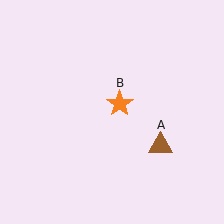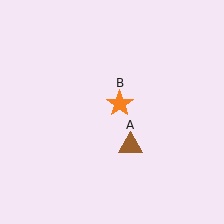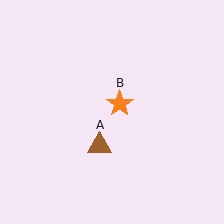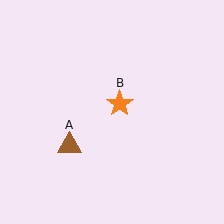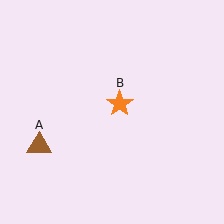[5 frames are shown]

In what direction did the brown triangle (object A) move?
The brown triangle (object A) moved left.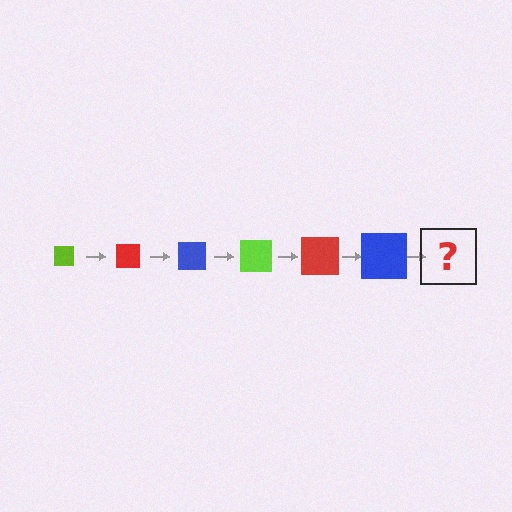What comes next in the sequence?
The next element should be a lime square, larger than the previous one.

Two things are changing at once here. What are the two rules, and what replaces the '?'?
The two rules are that the square grows larger each step and the color cycles through lime, red, and blue. The '?' should be a lime square, larger than the previous one.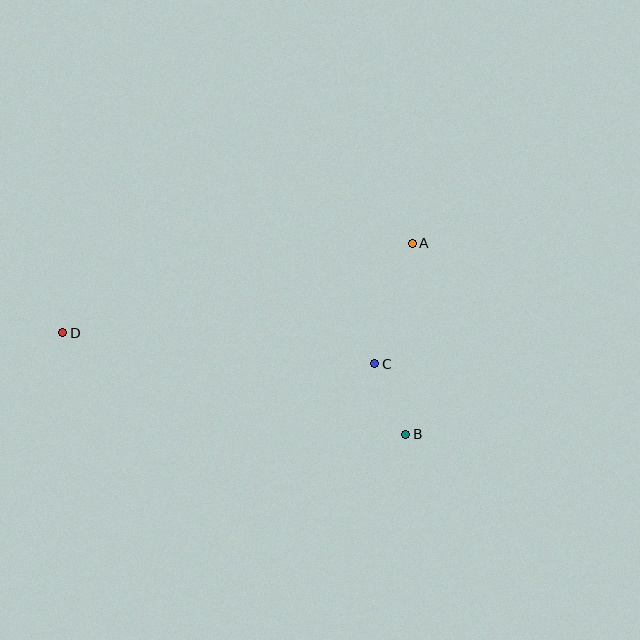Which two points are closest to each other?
Points B and C are closest to each other.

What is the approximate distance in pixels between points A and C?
The distance between A and C is approximately 126 pixels.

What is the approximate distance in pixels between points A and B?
The distance between A and B is approximately 191 pixels.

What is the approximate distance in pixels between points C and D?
The distance between C and D is approximately 313 pixels.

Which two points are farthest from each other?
Points A and D are farthest from each other.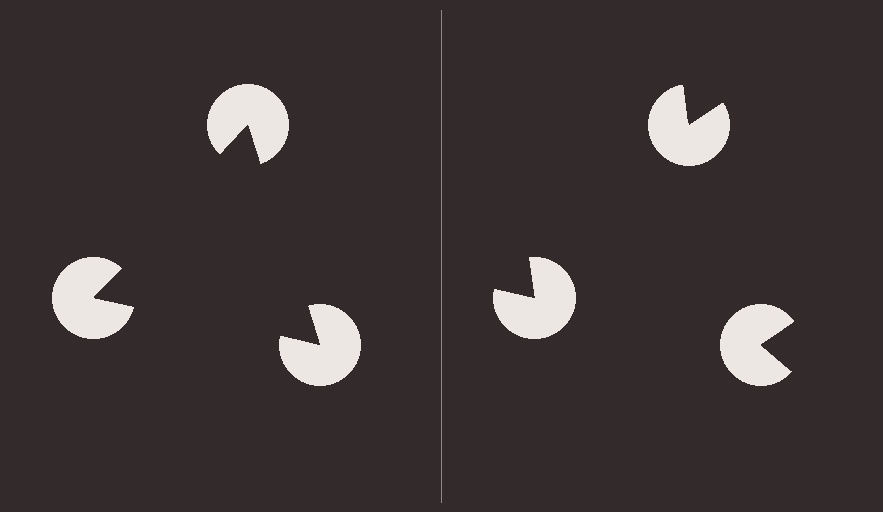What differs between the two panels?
The pac-man discs are positioned identically on both sides; only the wedge orientations differ. On the left they align to a triangle; on the right they are misaligned.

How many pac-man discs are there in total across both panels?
6 — 3 on each side.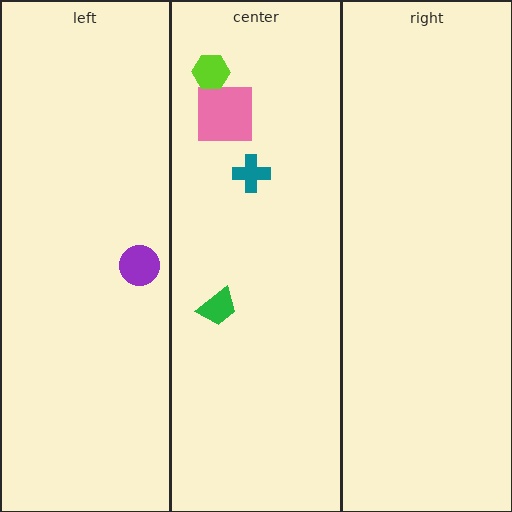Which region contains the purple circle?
The left region.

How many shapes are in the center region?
4.